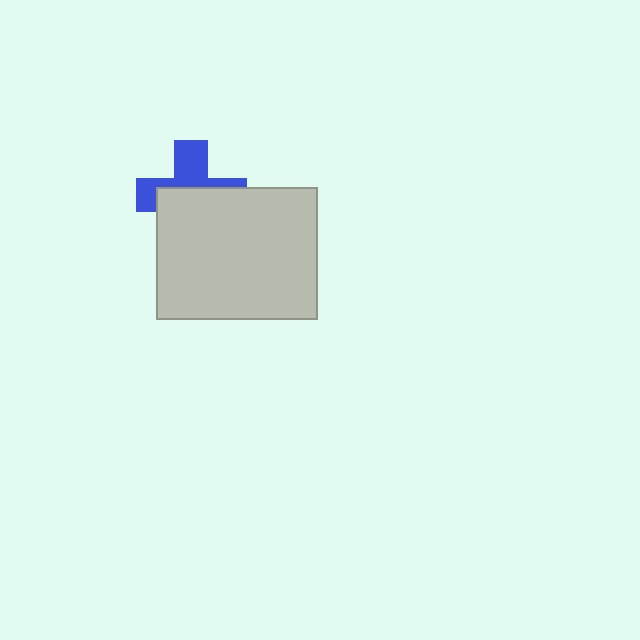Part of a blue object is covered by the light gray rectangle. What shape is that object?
It is a cross.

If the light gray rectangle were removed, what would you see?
You would see the complete blue cross.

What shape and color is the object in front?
The object in front is a light gray rectangle.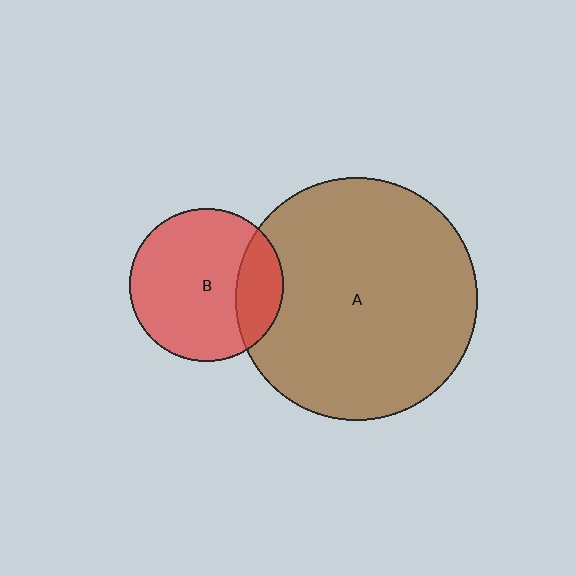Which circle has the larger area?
Circle A (brown).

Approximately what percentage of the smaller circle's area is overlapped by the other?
Approximately 20%.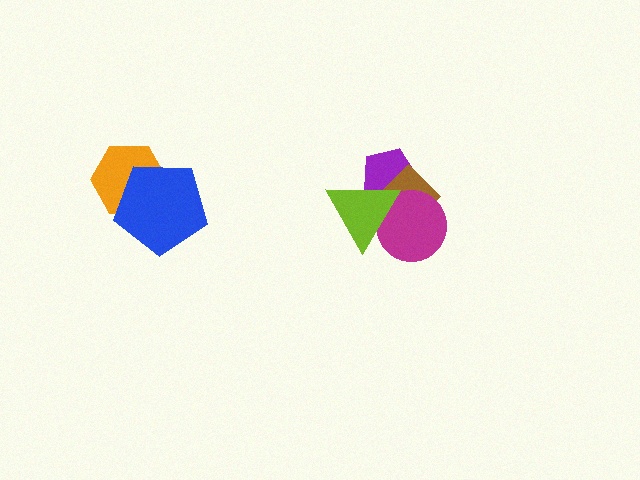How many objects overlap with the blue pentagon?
1 object overlaps with the blue pentagon.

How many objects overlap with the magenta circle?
3 objects overlap with the magenta circle.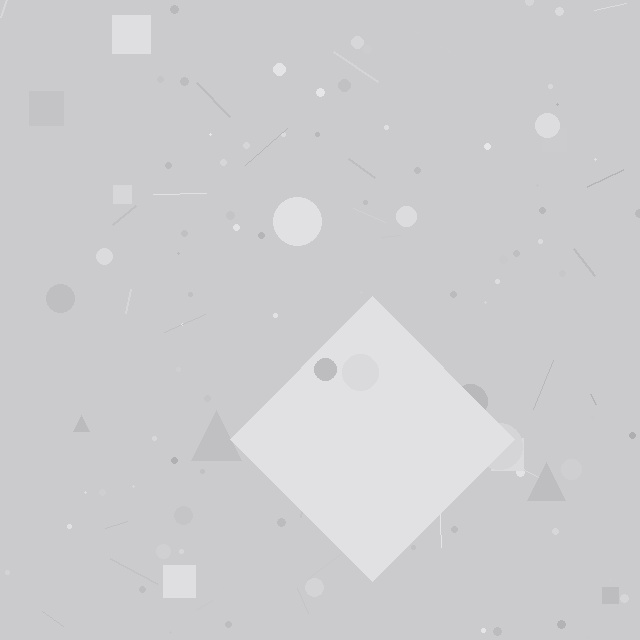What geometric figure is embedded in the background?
A diamond is embedded in the background.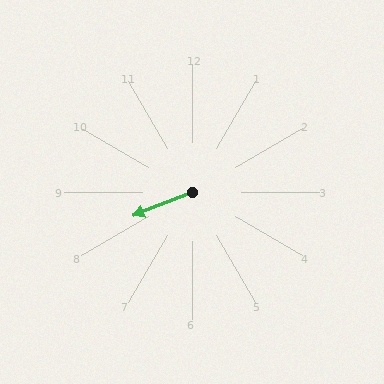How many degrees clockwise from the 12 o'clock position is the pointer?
Approximately 248 degrees.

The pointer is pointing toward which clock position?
Roughly 8 o'clock.